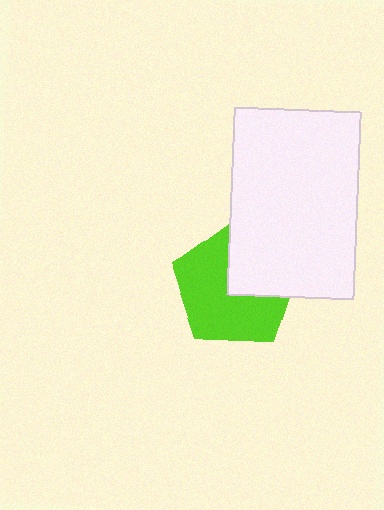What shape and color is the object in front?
The object in front is a white rectangle.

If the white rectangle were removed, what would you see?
You would see the complete lime pentagon.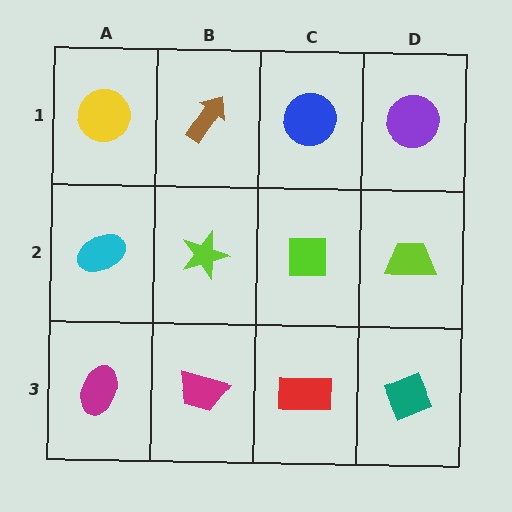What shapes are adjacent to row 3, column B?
A lime star (row 2, column B), a magenta ellipse (row 3, column A), a red rectangle (row 3, column C).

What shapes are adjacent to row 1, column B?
A lime star (row 2, column B), a yellow circle (row 1, column A), a blue circle (row 1, column C).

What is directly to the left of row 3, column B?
A magenta ellipse.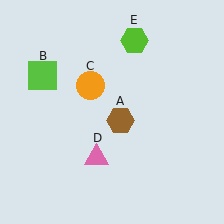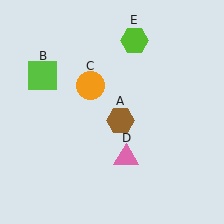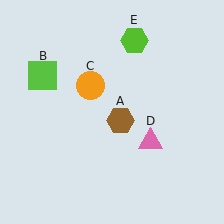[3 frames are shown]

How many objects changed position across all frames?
1 object changed position: pink triangle (object D).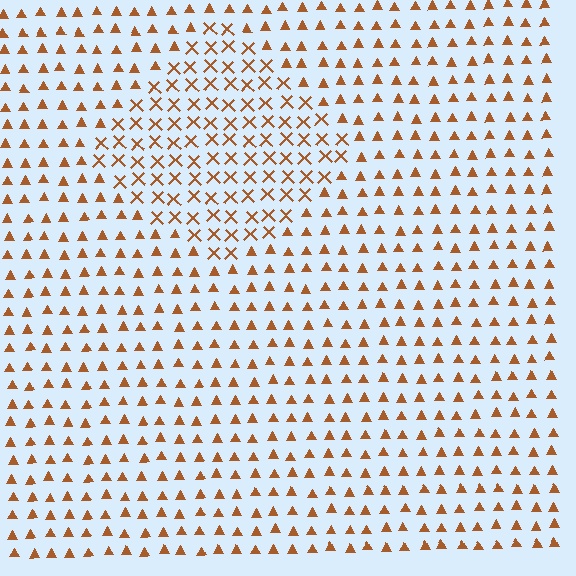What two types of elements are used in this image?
The image uses X marks inside the diamond region and triangles outside it.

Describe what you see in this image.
The image is filled with small brown elements arranged in a uniform grid. A diamond-shaped region contains X marks, while the surrounding area contains triangles. The boundary is defined purely by the change in element shape.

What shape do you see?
I see a diamond.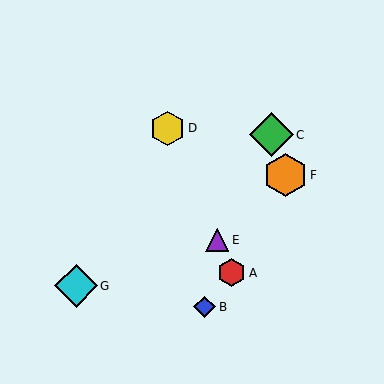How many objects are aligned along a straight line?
3 objects (A, D, E) are aligned along a straight line.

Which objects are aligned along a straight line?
Objects A, D, E are aligned along a straight line.